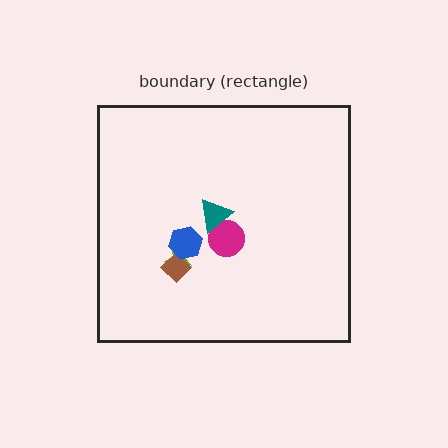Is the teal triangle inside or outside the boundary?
Inside.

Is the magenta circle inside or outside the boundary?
Inside.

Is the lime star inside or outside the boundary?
Inside.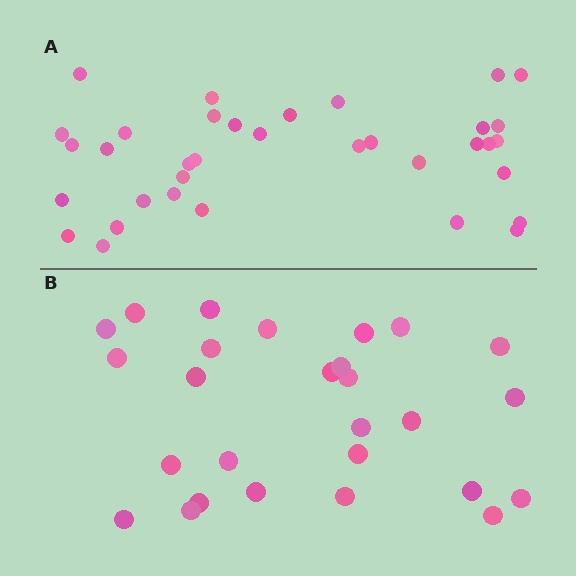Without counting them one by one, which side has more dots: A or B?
Region A (the top region) has more dots.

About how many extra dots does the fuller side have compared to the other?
Region A has roughly 8 or so more dots than region B.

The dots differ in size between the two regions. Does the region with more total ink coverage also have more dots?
No. Region B has more total ink coverage because its dots are larger, but region A actually contains more individual dots. Total area can be misleading — the number of items is what matters here.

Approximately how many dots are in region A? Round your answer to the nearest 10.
About 40 dots. (The exact count is 35, which rounds to 40.)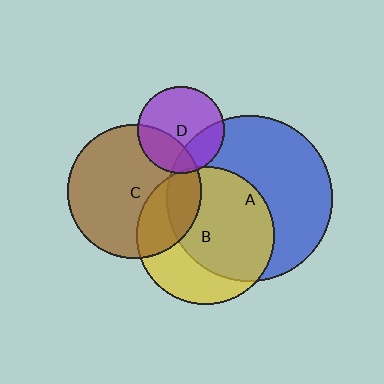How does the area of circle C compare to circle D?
Approximately 2.3 times.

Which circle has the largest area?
Circle A (blue).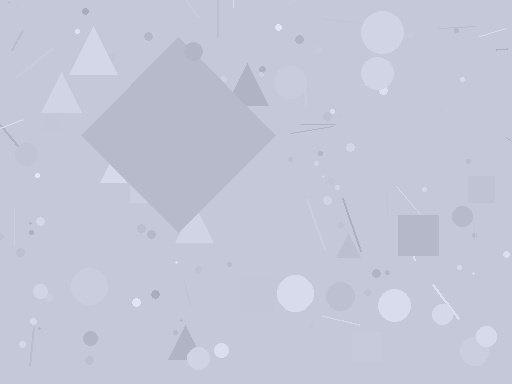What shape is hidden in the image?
A diamond is hidden in the image.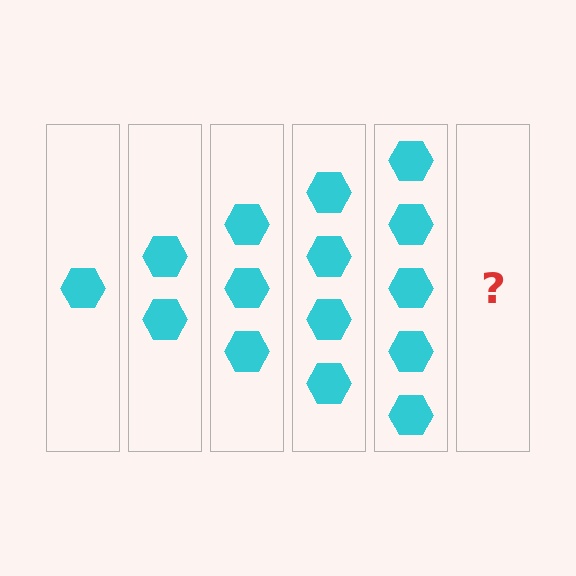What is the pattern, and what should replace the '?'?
The pattern is that each step adds one more hexagon. The '?' should be 6 hexagons.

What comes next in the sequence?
The next element should be 6 hexagons.